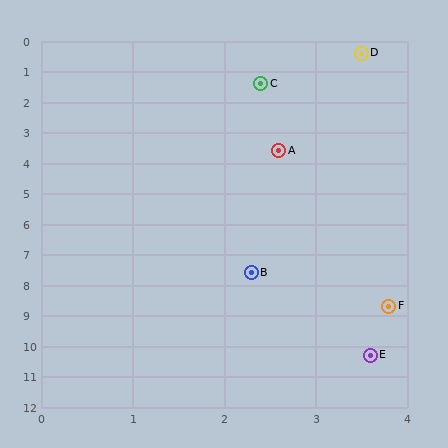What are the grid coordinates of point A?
Point A is at approximately (2.6, 3.6).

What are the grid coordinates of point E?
Point E is at approximately (3.6, 10.3).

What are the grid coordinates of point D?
Point D is at approximately (3.5, 0.4).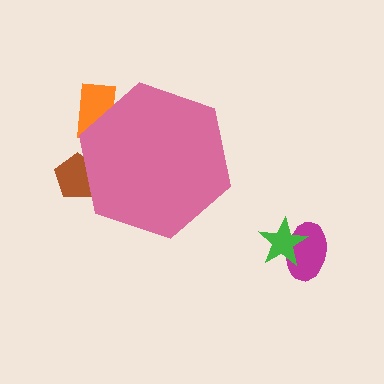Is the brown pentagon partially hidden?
Yes, the brown pentagon is partially hidden behind the pink hexagon.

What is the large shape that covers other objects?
A pink hexagon.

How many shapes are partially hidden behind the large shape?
2 shapes are partially hidden.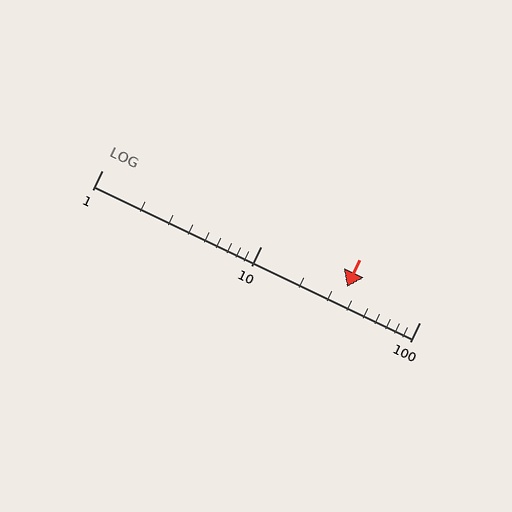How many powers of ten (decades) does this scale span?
The scale spans 2 decades, from 1 to 100.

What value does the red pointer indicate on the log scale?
The pointer indicates approximately 35.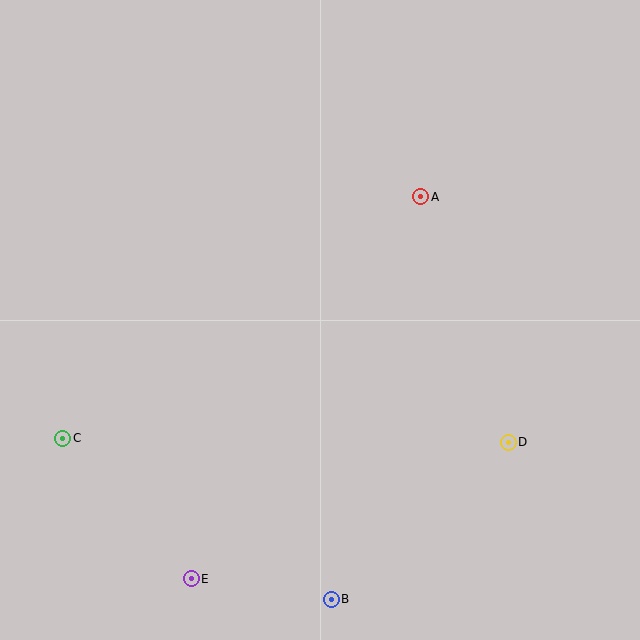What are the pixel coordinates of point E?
Point E is at (191, 579).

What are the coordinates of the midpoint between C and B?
The midpoint between C and B is at (197, 519).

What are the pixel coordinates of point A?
Point A is at (421, 197).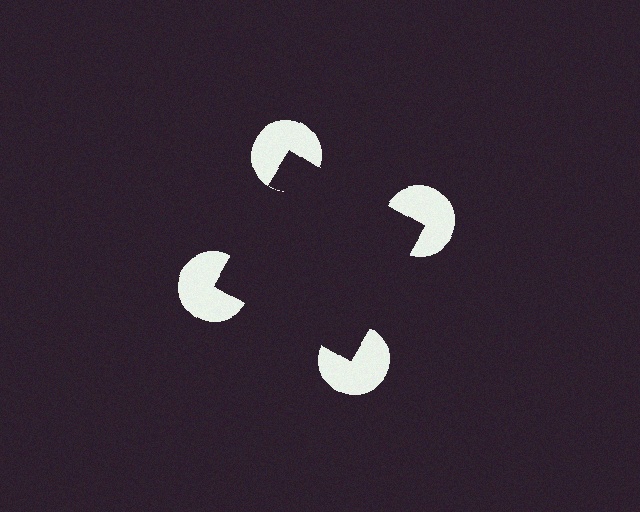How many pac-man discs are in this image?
There are 4 — one at each vertex of the illusory square.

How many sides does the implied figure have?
4 sides.